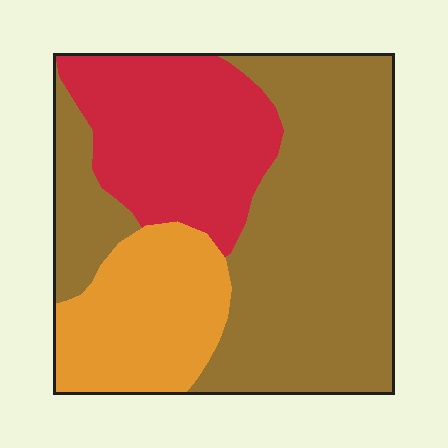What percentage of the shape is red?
Red covers around 25% of the shape.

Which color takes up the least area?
Orange, at roughly 20%.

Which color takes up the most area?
Brown, at roughly 55%.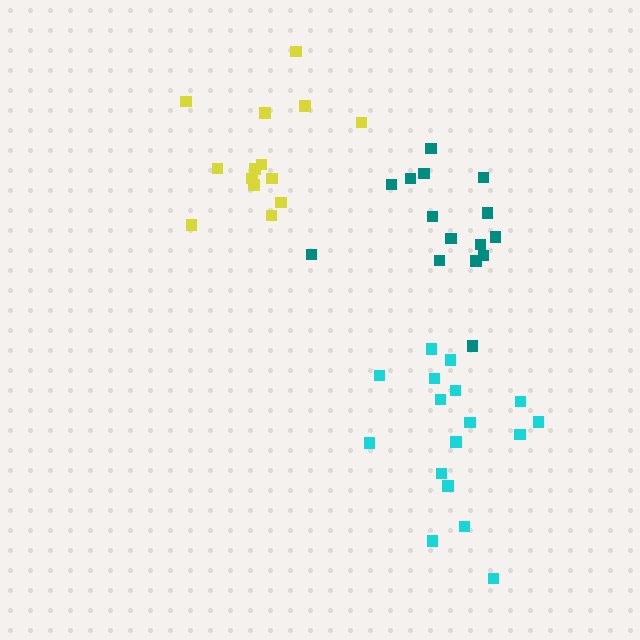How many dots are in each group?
Group 1: 15 dots, Group 2: 17 dots, Group 3: 14 dots (46 total).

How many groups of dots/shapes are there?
There are 3 groups.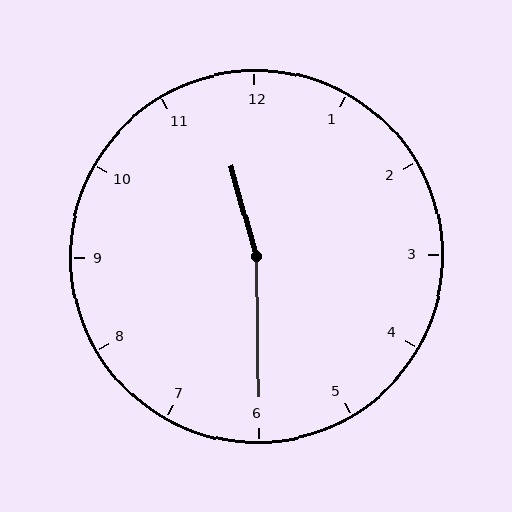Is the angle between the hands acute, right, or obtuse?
It is obtuse.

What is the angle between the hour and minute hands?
Approximately 165 degrees.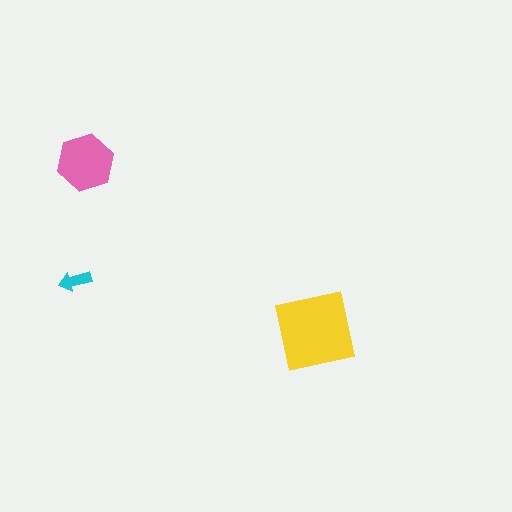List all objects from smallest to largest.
The cyan arrow, the pink hexagon, the yellow square.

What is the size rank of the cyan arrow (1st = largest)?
3rd.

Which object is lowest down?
The yellow square is bottommost.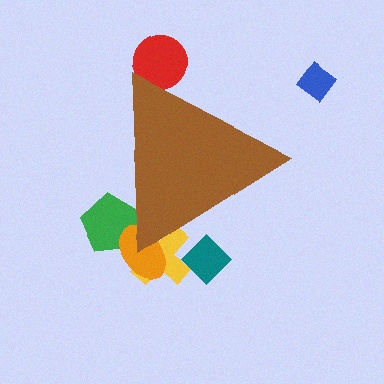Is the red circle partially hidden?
Yes, the red circle is partially hidden behind the brown triangle.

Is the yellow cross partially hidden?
Yes, the yellow cross is partially hidden behind the brown triangle.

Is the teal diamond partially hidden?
Yes, the teal diamond is partially hidden behind the brown triangle.